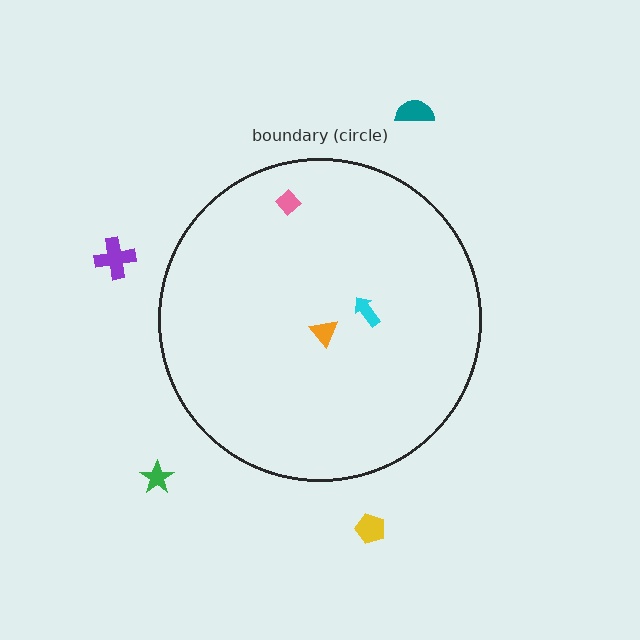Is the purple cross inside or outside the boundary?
Outside.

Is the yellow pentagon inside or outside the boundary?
Outside.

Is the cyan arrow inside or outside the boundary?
Inside.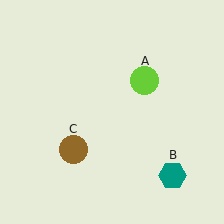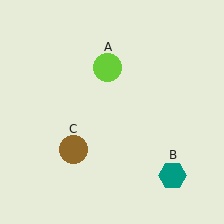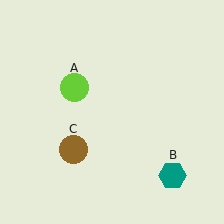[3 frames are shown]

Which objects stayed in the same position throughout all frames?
Teal hexagon (object B) and brown circle (object C) remained stationary.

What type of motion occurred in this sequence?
The lime circle (object A) rotated counterclockwise around the center of the scene.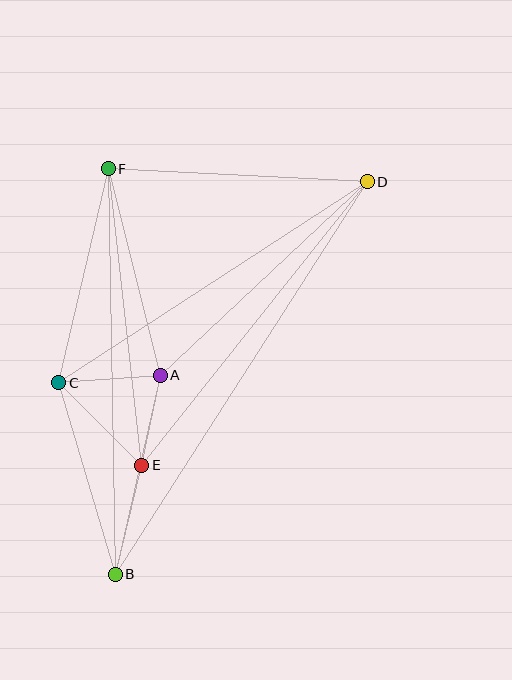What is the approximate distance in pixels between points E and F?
The distance between E and F is approximately 298 pixels.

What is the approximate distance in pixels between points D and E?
The distance between D and E is approximately 362 pixels.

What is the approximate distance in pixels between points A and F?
The distance between A and F is approximately 213 pixels.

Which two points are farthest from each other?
Points B and D are farthest from each other.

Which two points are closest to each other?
Points A and E are closest to each other.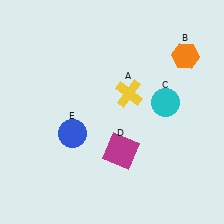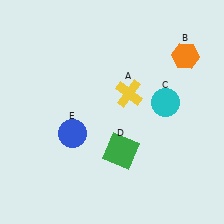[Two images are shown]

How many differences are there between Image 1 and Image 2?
There is 1 difference between the two images.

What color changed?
The square (D) changed from magenta in Image 1 to green in Image 2.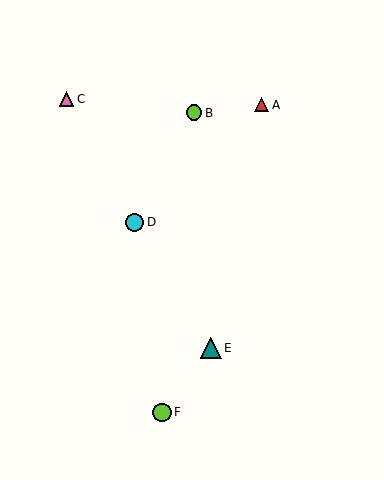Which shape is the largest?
The teal triangle (labeled E) is the largest.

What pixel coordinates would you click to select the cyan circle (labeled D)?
Click at (134, 222) to select the cyan circle D.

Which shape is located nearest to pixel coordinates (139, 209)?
The cyan circle (labeled D) at (134, 222) is nearest to that location.